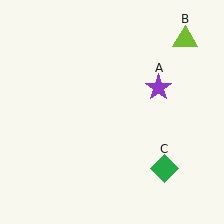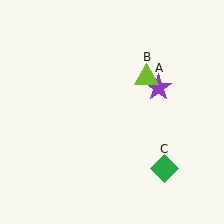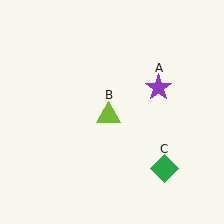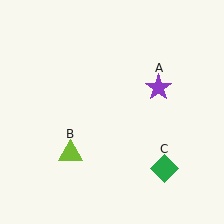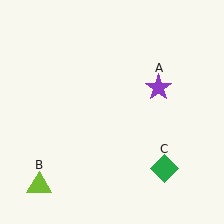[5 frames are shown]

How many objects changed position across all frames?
1 object changed position: lime triangle (object B).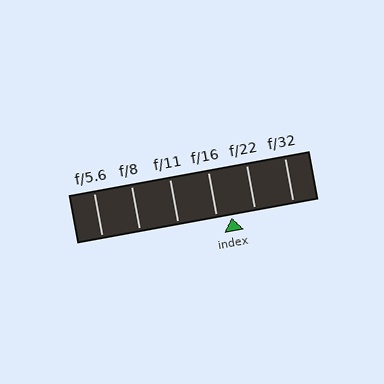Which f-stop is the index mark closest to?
The index mark is closest to f/16.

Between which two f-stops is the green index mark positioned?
The index mark is between f/16 and f/22.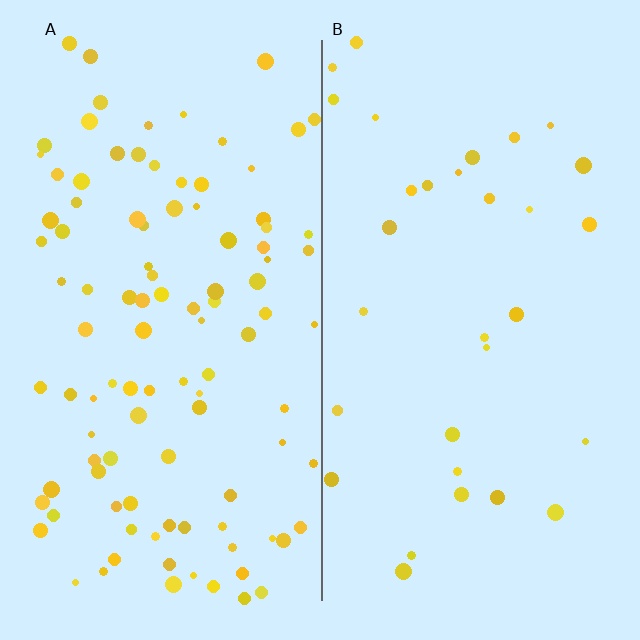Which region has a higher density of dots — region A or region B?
A (the left).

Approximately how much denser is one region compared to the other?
Approximately 3.3× — region A over region B.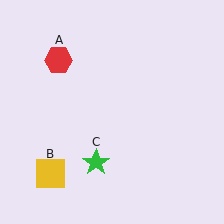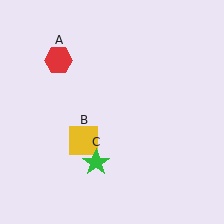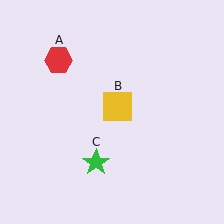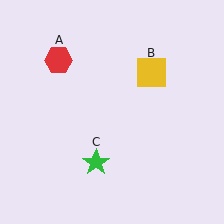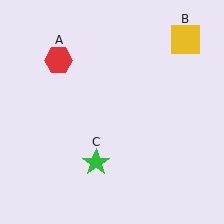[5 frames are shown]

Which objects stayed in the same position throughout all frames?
Red hexagon (object A) and green star (object C) remained stationary.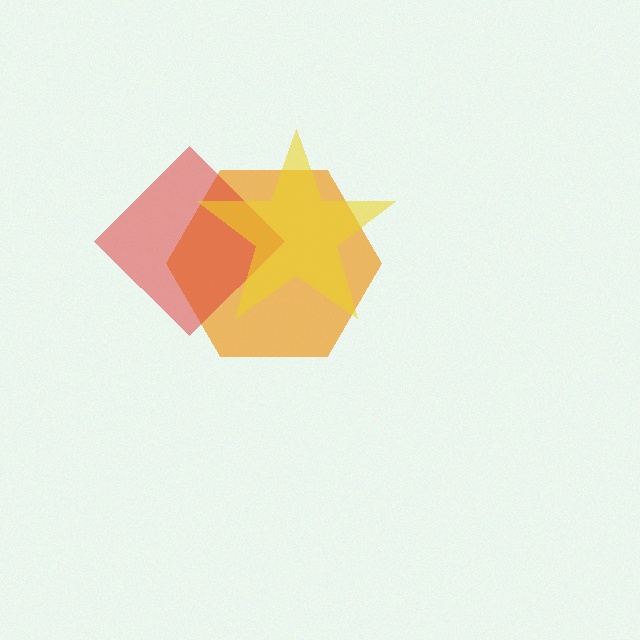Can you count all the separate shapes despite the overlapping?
Yes, there are 3 separate shapes.